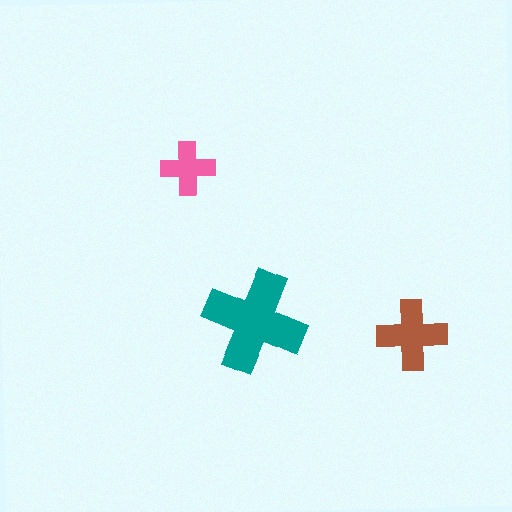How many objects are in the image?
There are 3 objects in the image.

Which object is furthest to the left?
The pink cross is leftmost.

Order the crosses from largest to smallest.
the teal one, the brown one, the pink one.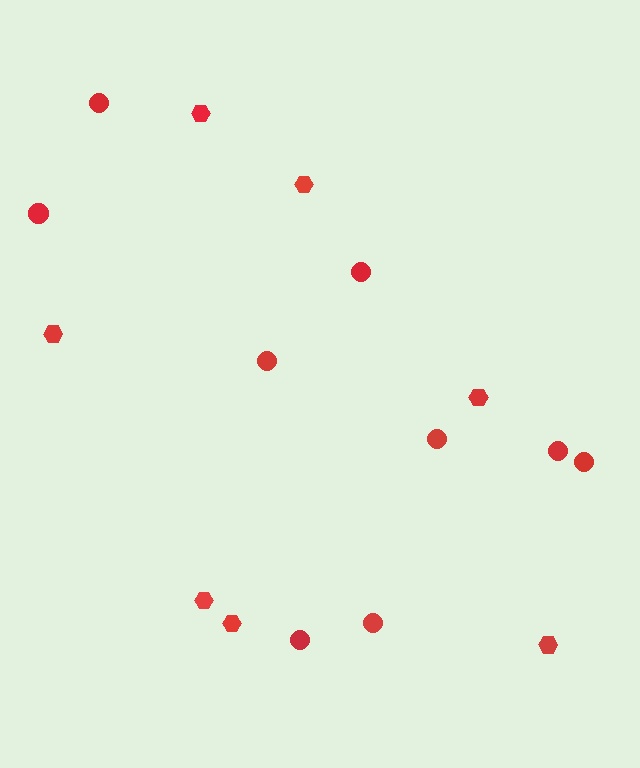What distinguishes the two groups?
There are 2 groups: one group of hexagons (7) and one group of circles (9).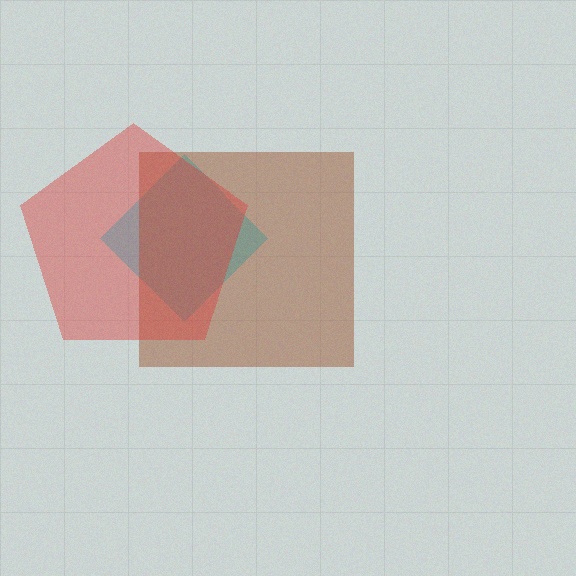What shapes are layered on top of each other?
The layered shapes are: a cyan diamond, a brown square, a red pentagon.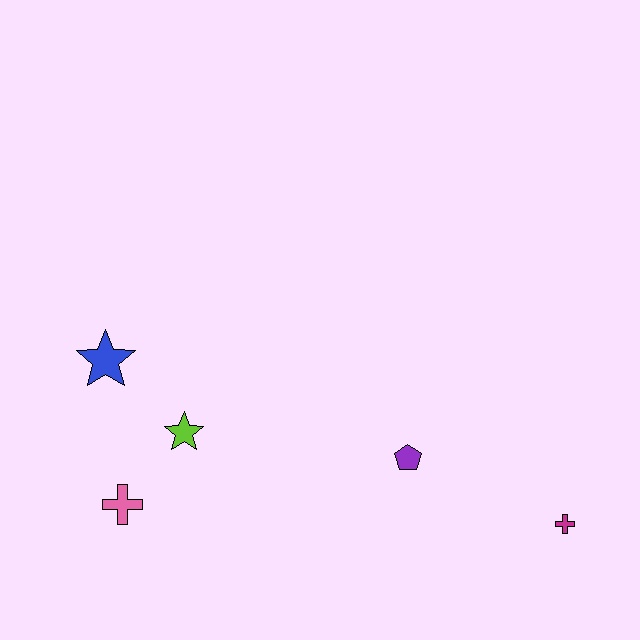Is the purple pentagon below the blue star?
Yes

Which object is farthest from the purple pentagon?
The blue star is farthest from the purple pentagon.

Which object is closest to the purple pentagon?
The magenta cross is closest to the purple pentagon.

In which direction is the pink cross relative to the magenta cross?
The pink cross is to the left of the magenta cross.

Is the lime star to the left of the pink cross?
No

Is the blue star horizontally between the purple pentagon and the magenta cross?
No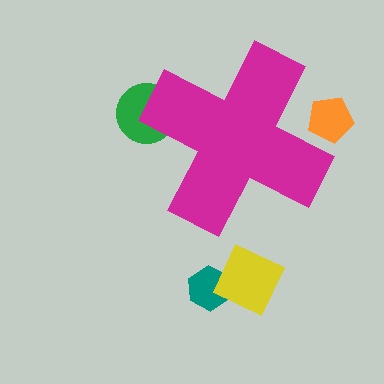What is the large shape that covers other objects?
A magenta cross.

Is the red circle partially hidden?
No, the red circle is fully visible.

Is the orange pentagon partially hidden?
Yes, the orange pentagon is partially hidden behind the magenta cross.